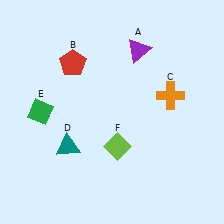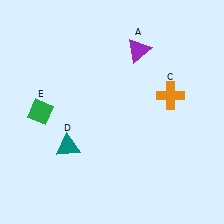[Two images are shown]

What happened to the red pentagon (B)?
The red pentagon (B) was removed in Image 2. It was in the top-left area of Image 1.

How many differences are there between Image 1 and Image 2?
There are 2 differences between the two images.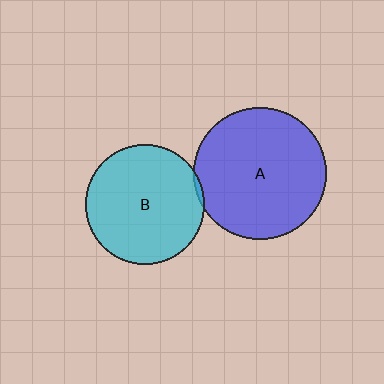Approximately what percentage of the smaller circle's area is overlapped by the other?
Approximately 5%.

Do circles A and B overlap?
Yes.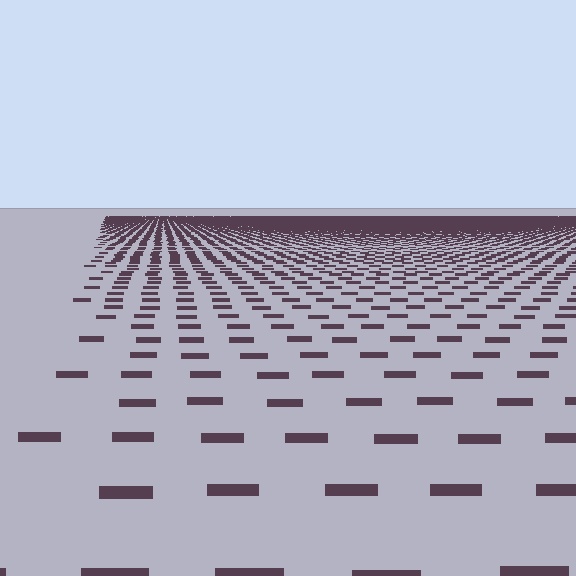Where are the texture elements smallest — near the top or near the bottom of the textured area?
Near the top.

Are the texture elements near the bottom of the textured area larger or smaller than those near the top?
Larger. Near the bottom, elements are closer to the viewer and appear at a bigger on-screen size.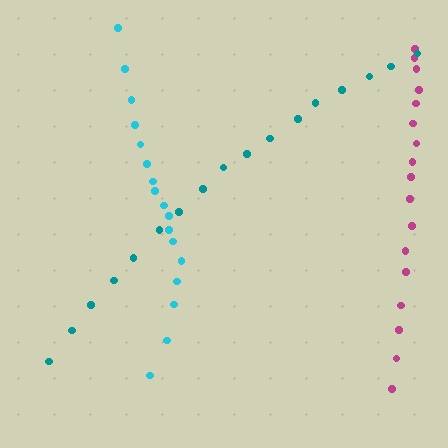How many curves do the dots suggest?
There are 3 distinct paths.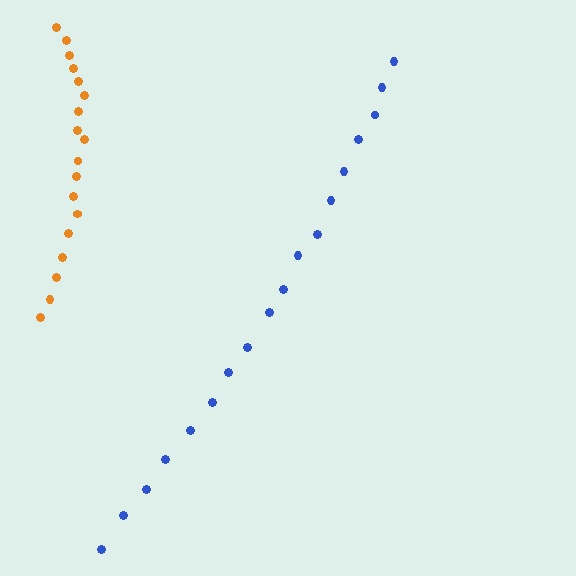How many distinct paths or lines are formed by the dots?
There are 2 distinct paths.